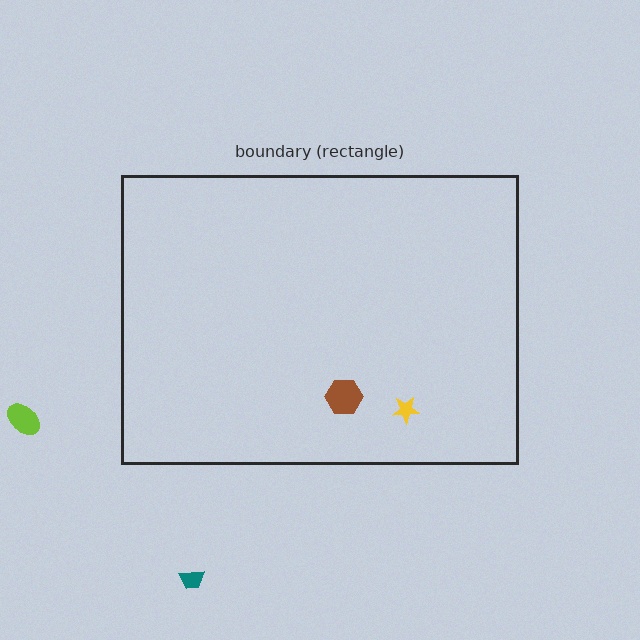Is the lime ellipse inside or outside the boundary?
Outside.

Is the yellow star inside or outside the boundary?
Inside.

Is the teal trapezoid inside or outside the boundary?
Outside.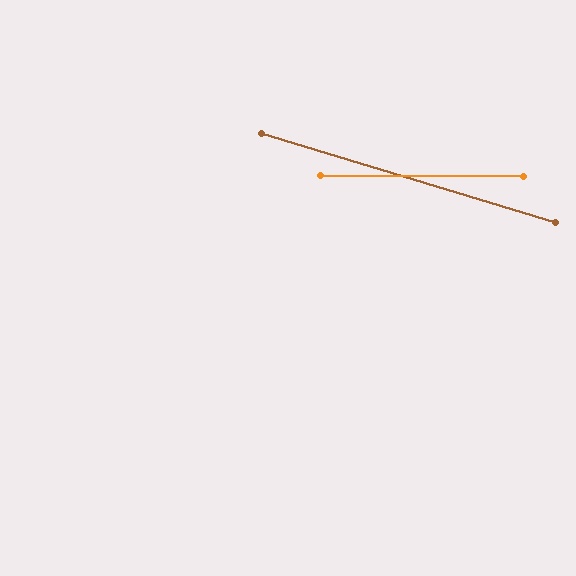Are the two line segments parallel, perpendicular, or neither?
Neither parallel nor perpendicular — they differ by about 16°.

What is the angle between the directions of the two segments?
Approximately 16 degrees.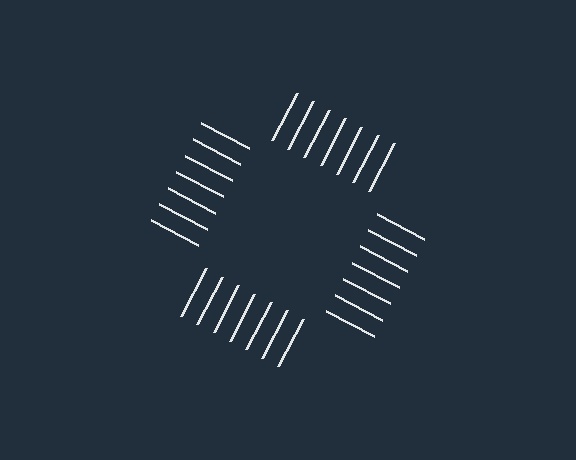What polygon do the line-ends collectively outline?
An illusory square — the line segments terminate on its edges but no continuous stroke is drawn.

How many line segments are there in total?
28 — 7 along each of the 4 edges.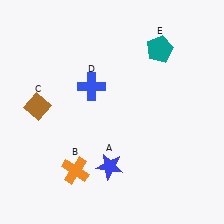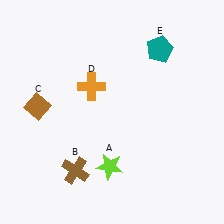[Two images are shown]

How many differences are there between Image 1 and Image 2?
There are 3 differences between the two images.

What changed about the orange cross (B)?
In Image 1, B is orange. In Image 2, it changed to brown.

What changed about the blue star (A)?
In Image 1, A is blue. In Image 2, it changed to lime.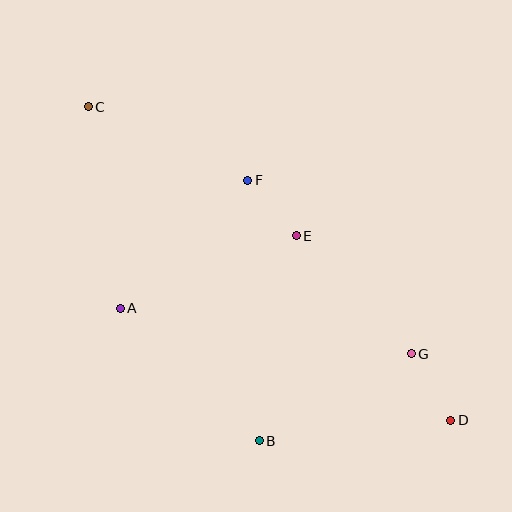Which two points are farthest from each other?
Points C and D are farthest from each other.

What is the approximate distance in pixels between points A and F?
The distance between A and F is approximately 180 pixels.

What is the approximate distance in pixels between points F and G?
The distance between F and G is approximately 239 pixels.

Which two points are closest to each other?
Points E and F are closest to each other.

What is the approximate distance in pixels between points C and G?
The distance between C and G is approximately 407 pixels.